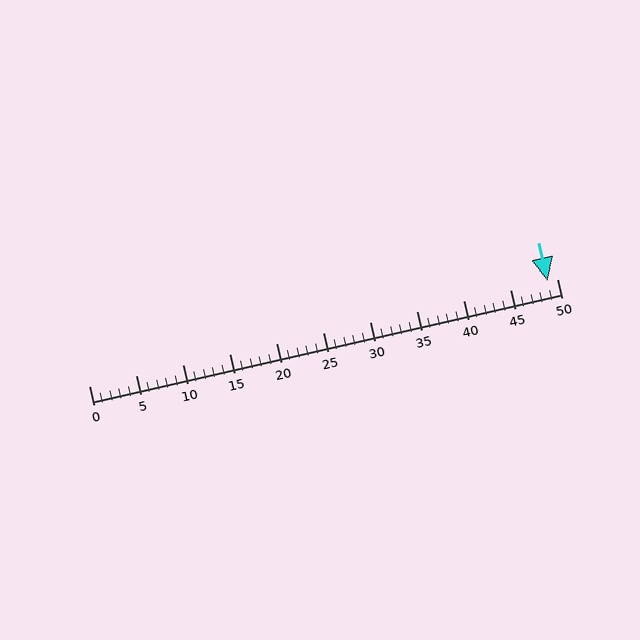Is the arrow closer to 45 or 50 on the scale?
The arrow is closer to 50.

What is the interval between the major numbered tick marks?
The major tick marks are spaced 5 units apart.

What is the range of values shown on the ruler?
The ruler shows values from 0 to 50.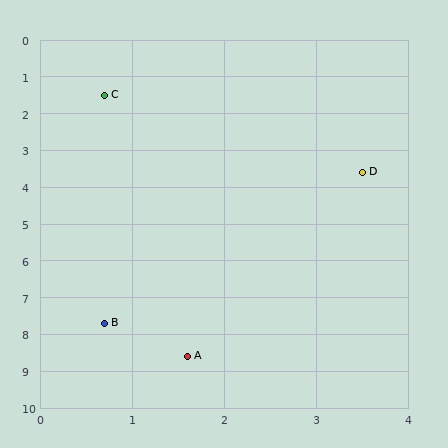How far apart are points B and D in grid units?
Points B and D are about 5.0 grid units apart.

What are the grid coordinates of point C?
Point C is at approximately (0.7, 1.5).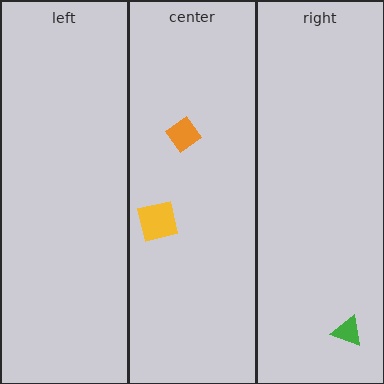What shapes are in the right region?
The green triangle.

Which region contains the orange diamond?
The center region.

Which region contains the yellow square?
The center region.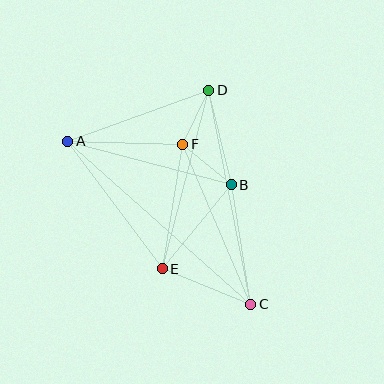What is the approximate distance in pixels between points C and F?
The distance between C and F is approximately 174 pixels.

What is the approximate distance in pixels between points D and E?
The distance between D and E is approximately 185 pixels.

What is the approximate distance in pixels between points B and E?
The distance between B and E is approximately 109 pixels.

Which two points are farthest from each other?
Points A and C are farthest from each other.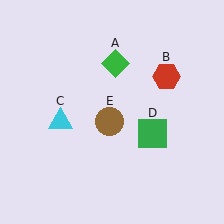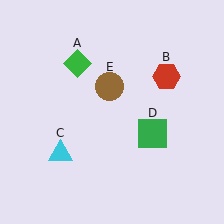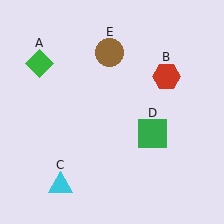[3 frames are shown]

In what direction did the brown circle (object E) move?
The brown circle (object E) moved up.